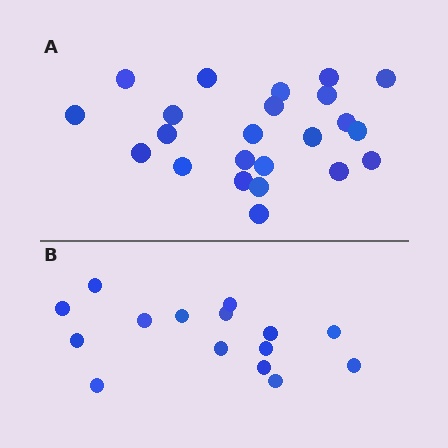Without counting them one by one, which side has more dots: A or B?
Region A (the top region) has more dots.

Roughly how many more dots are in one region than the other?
Region A has roughly 8 or so more dots than region B.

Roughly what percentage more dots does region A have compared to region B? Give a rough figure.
About 55% more.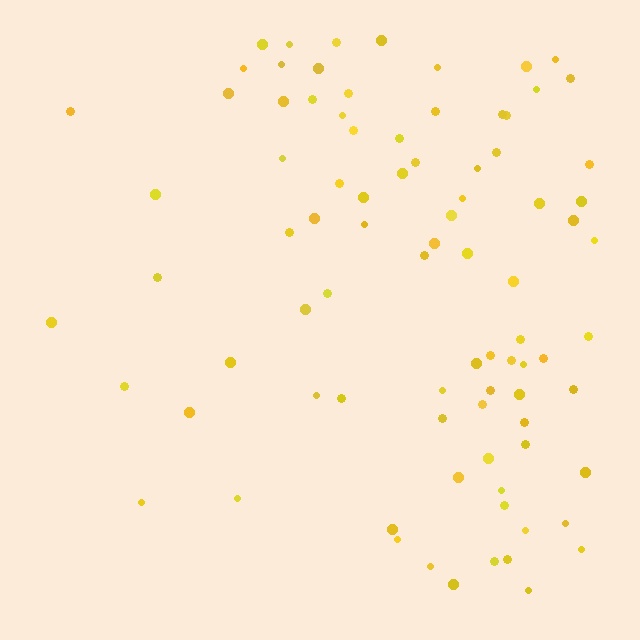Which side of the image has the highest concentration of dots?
The right.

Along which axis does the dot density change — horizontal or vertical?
Horizontal.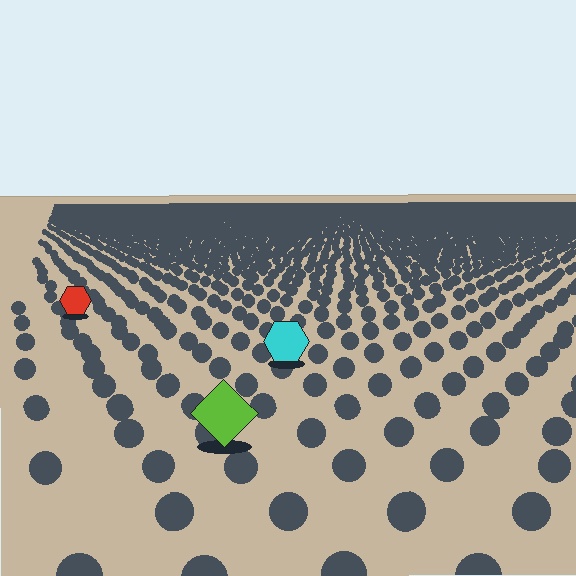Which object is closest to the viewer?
The lime diamond is closest. The texture marks near it are larger and more spread out.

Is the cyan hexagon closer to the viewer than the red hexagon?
Yes. The cyan hexagon is closer — you can tell from the texture gradient: the ground texture is coarser near it.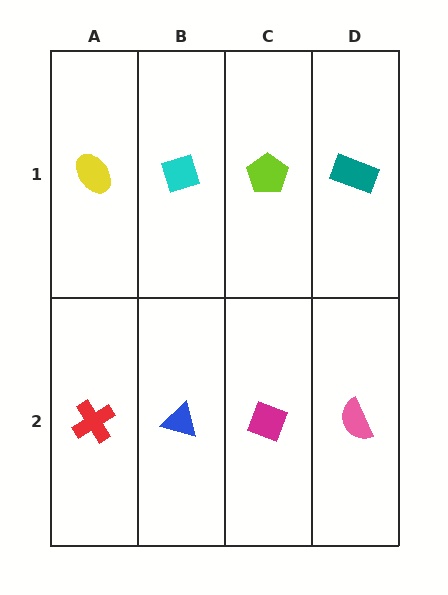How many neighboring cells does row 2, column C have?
3.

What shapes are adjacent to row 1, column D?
A pink semicircle (row 2, column D), a lime pentagon (row 1, column C).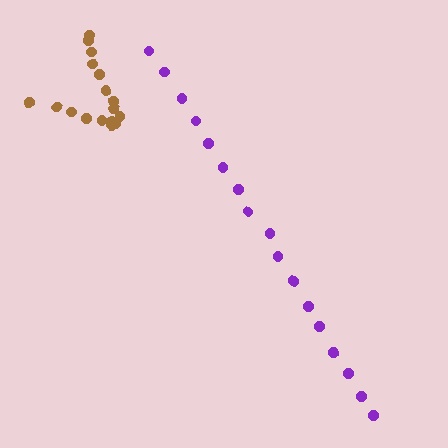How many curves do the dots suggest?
There are 2 distinct paths.